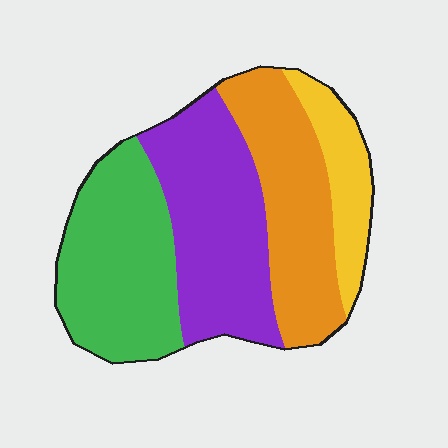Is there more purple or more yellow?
Purple.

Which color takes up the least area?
Yellow, at roughly 10%.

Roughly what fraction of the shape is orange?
Orange takes up about one quarter (1/4) of the shape.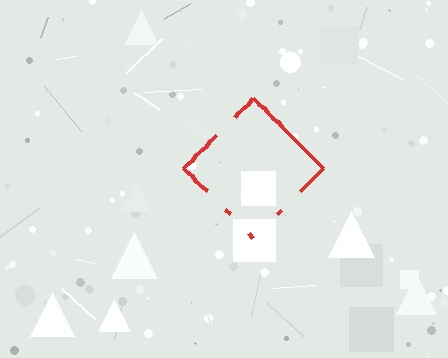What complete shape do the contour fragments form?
The contour fragments form a diamond.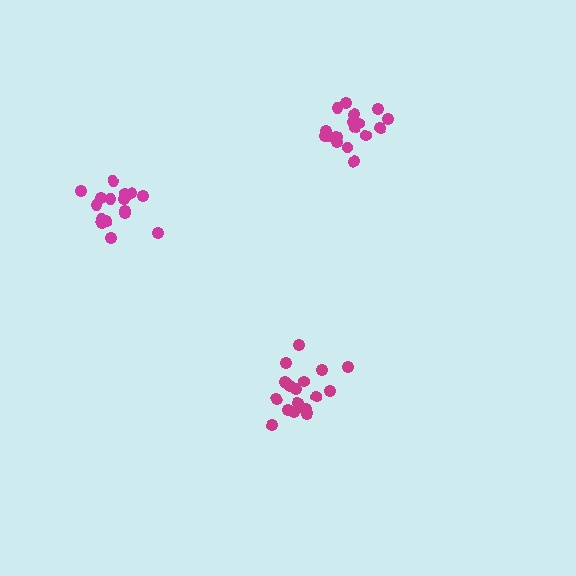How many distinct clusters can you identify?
There are 3 distinct clusters.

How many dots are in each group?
Group 1: 18 dots, Group 2: 19 dots, Group 3: 16 dots (53 total).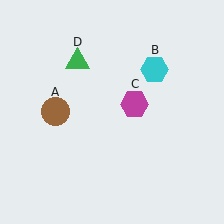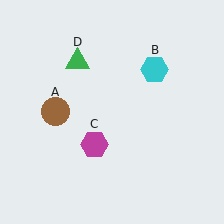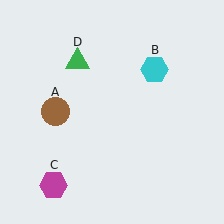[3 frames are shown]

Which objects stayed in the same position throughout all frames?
Brown circle (object A) and cyan hexagon (object B) and green triangle (object D) remained stationary.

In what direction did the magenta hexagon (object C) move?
The magenta hexagon (object C) moved down and to the left.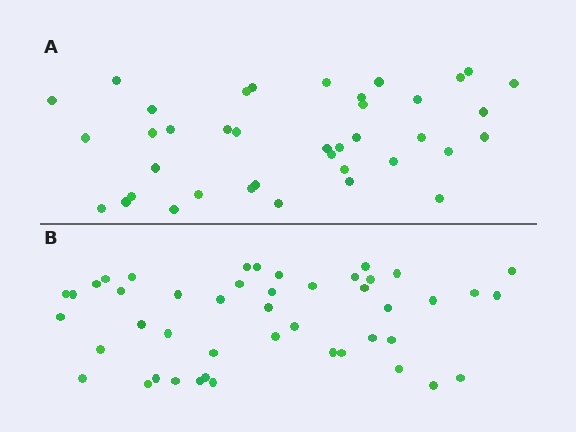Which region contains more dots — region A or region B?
Region B (the bottom region) has more dots.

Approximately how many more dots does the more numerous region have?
Region B has roughly 8 or so more dots than region A.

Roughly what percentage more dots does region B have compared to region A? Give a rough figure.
About 20% more.